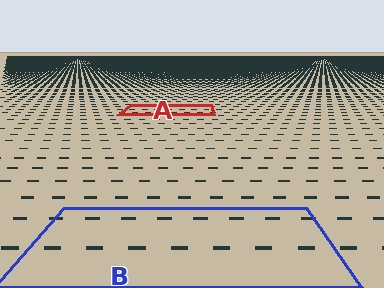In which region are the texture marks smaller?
The texture marks are smaller in region A, because it is farther away.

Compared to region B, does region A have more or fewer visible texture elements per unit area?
Region A has more texture elements per unit area — they are packed more densely because it is farther away.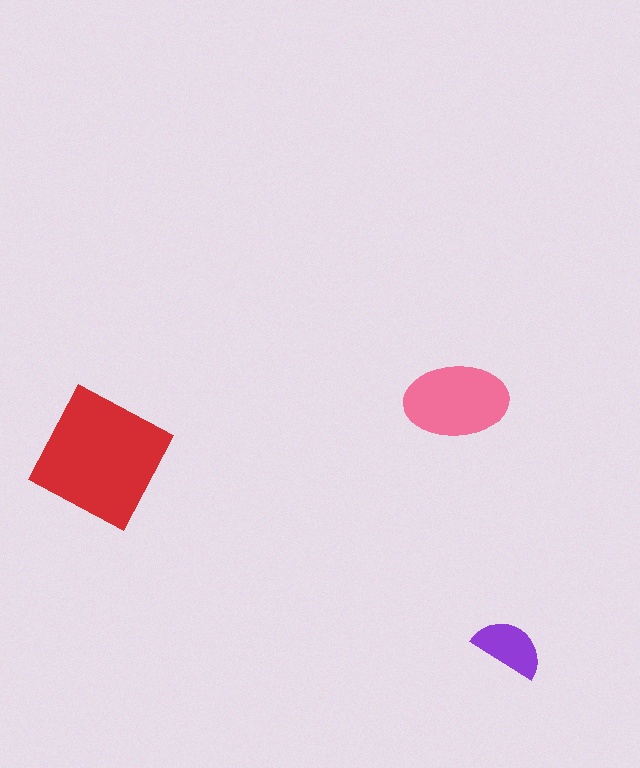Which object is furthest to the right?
The purple semicircle is rightmost.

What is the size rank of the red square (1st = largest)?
1st.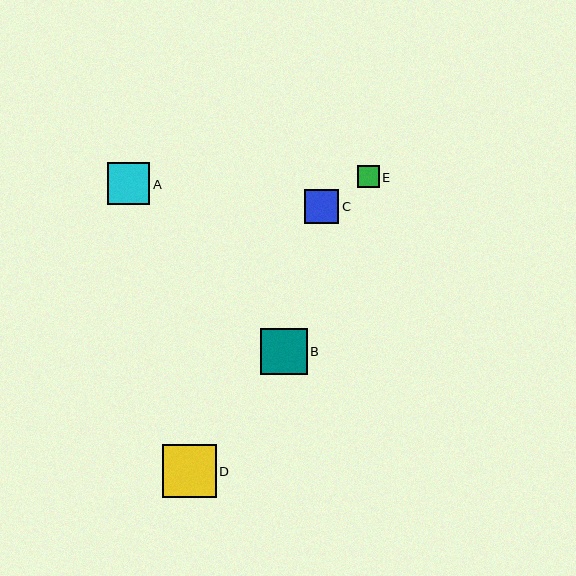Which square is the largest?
Square D is the largest with a size of approximately 54 pixels.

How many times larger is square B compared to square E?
Square B is approximately 2.1 times the size of square E.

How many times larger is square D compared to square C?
Square D is approximately 1.6 times the size of square C.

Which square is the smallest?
Square E is the smallest with a size of approximately 22 pixels.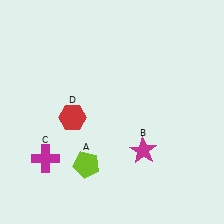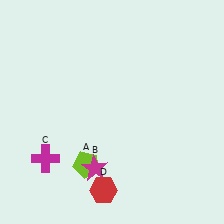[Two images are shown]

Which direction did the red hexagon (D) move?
The red hexagon (D) moved down.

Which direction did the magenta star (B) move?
The magenta star (B) moved left.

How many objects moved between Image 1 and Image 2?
2 objects moved between the two images.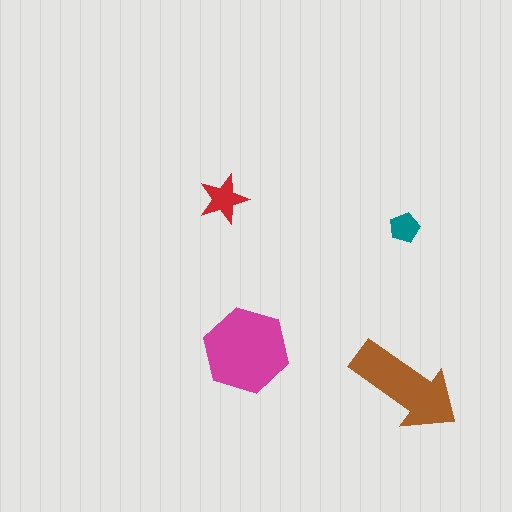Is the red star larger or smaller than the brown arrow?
Smaller.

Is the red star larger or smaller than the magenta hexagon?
Smaller.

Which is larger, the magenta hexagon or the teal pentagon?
The magenta hexagon.